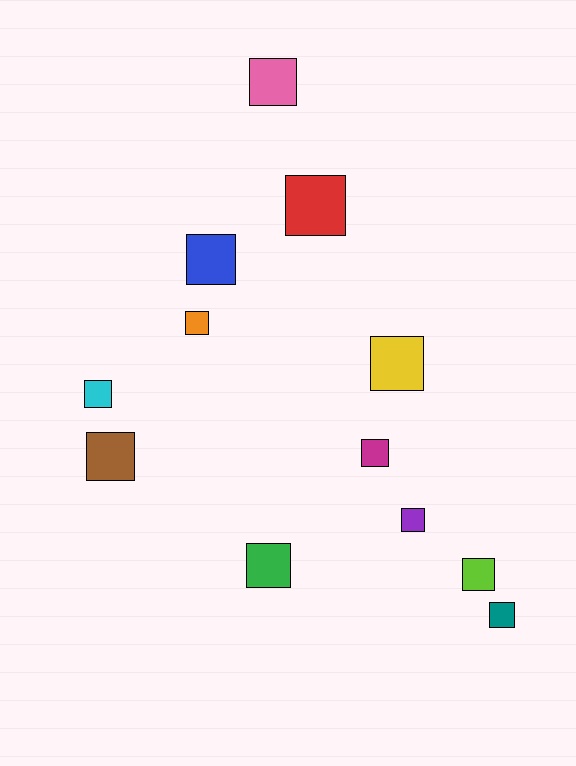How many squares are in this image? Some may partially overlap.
There are 12 squares.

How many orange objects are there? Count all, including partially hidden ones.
There is 1 orange object.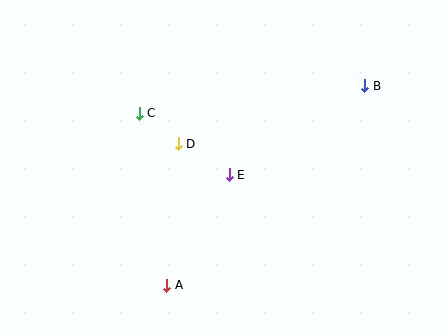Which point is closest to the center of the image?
Point E at (229, 175) is closest to the center.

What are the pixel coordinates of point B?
Point B is at (364, 86).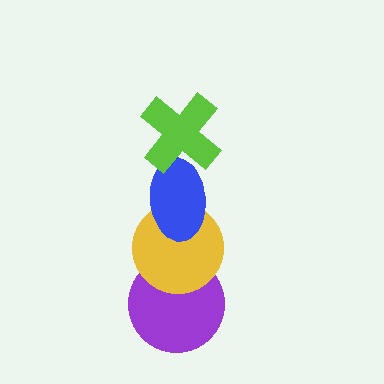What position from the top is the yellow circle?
The yellow circle is 3rd from the top.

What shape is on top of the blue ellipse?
The lime cross is on top of the blue ellipse.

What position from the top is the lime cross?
The lime cross is 1st from the top.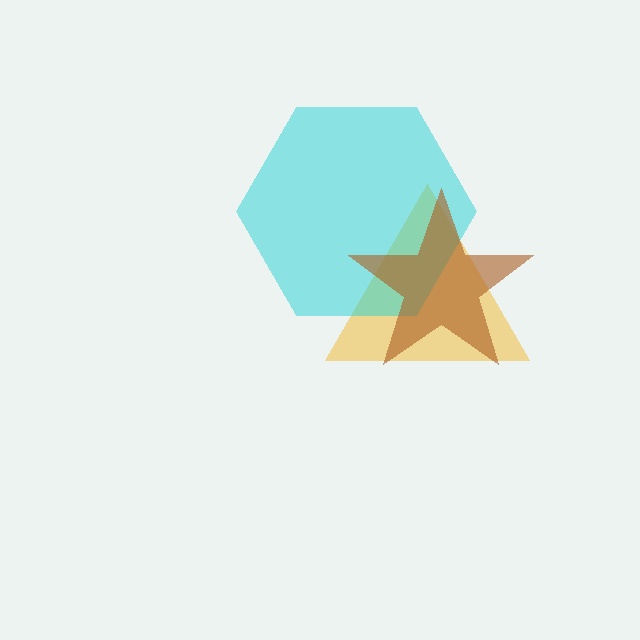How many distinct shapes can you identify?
There are 3 distinct shapes: a yellow triangle, a cyan hexagon, a brown star.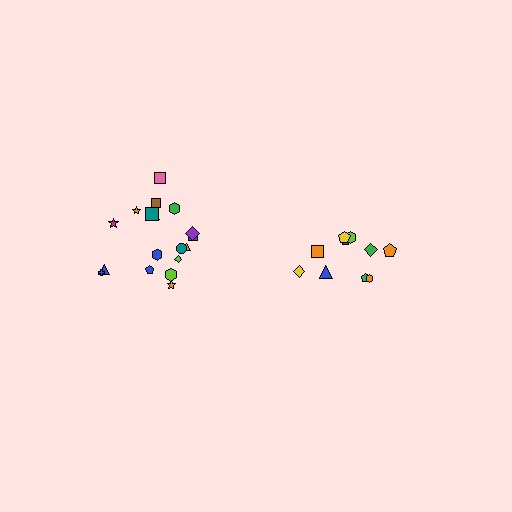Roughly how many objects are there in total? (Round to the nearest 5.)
Roughly 30 objects in total.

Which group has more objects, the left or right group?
The left group.